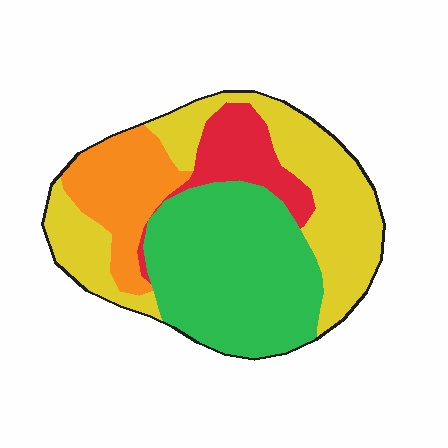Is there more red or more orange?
Orange.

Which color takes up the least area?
Red, at roughly 10%.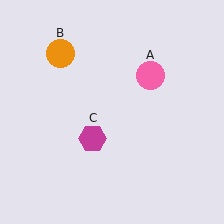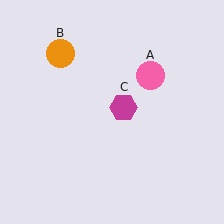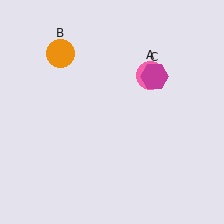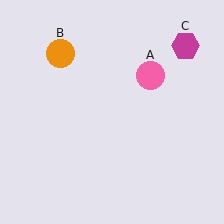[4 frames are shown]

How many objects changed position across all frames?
1 object changed position: magenta hexagon (object C).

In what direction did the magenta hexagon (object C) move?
The magenta hexagon (object C) moved up and to the right.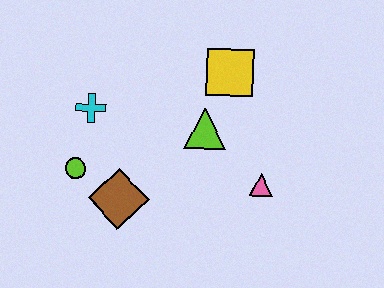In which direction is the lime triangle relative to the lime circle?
The lime triangle is to the right of the lime circle.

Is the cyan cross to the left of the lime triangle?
Yes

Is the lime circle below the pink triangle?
No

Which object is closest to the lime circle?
The brown diamond is closest to the lime circle.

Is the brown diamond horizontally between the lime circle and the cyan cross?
No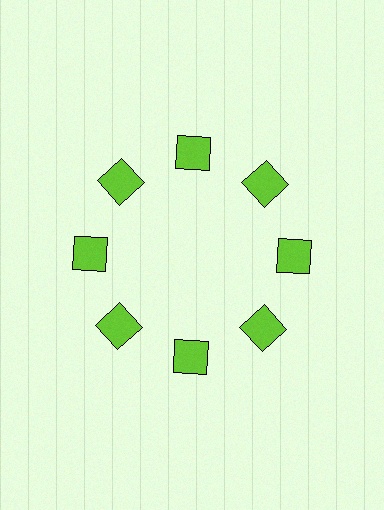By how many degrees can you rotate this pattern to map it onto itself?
The pattern maps onto itself every 45 degrees of rotation.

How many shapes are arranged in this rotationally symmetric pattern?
There are 8 shapes, arranged in 8 groups of 1.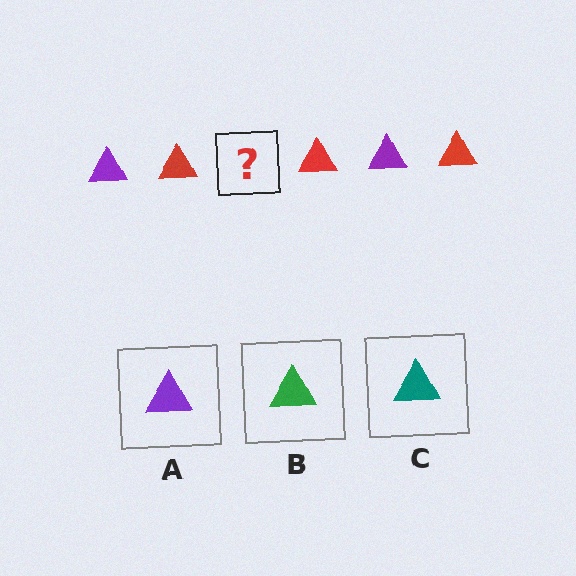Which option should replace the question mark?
Option A.